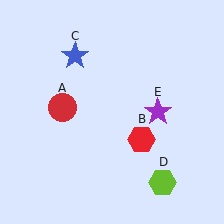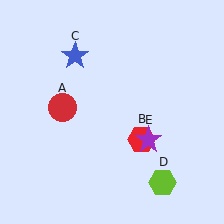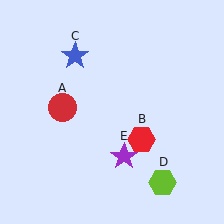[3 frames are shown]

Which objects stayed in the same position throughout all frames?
Red circle (object A) and red hexagon (object B) and blue star (object C) and lime hexagon (object D) remained stationary.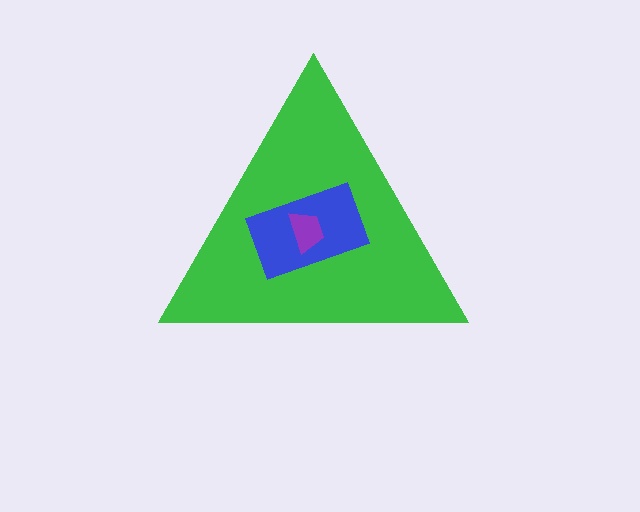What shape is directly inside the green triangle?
The blue rectangle.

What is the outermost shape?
The green triangle.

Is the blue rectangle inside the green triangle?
Yes.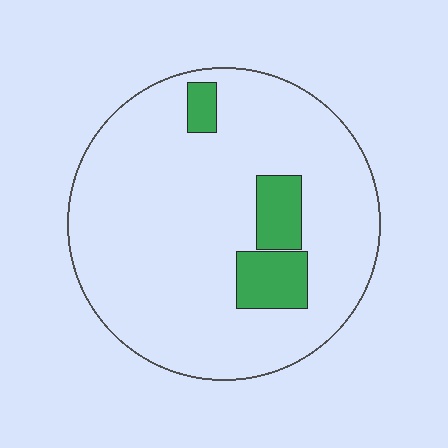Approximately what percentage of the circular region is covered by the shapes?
Approximately 10%.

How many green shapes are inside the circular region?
3.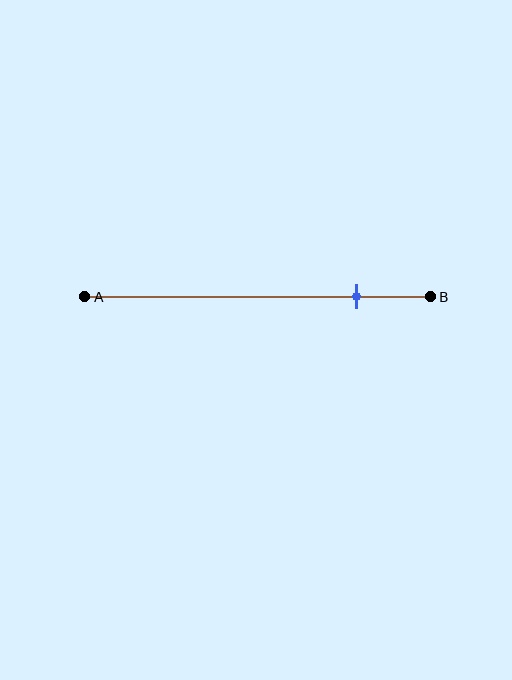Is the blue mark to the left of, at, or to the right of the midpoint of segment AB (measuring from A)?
The blue mark is to the right of the midpoint of segment AB.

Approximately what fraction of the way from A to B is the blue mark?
The blue mark is approximately 80% of the way from A to B.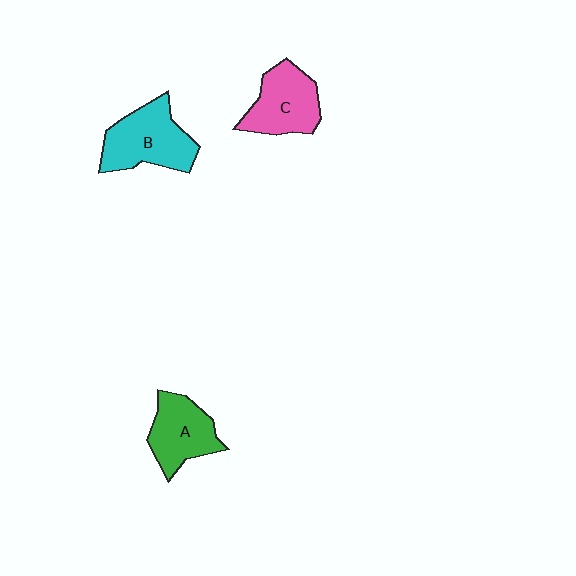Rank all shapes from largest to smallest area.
From largest to smallest: B (cyan), C (pink), A (green).